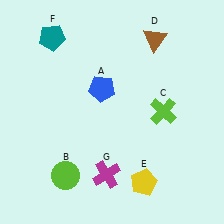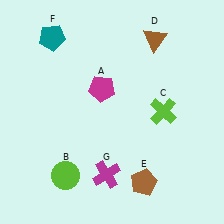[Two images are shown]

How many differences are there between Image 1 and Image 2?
There are 2 differences between the two images.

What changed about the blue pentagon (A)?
In Image 1, A is blue. In Image 2, it changed to magenta.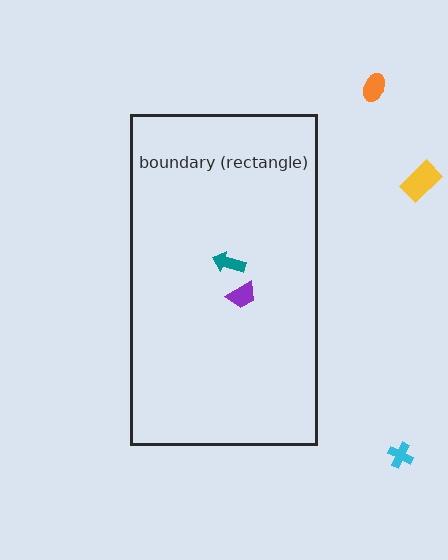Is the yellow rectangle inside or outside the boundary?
Outside.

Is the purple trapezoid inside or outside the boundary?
Inside.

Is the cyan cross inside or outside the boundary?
Outside.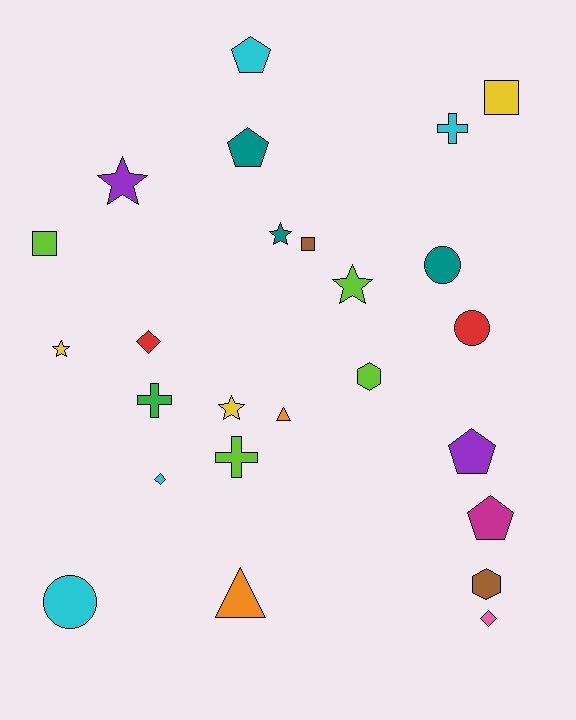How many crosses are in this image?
There are 3 crosses.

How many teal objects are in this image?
There are 3 teal objects.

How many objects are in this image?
There are 25 objects.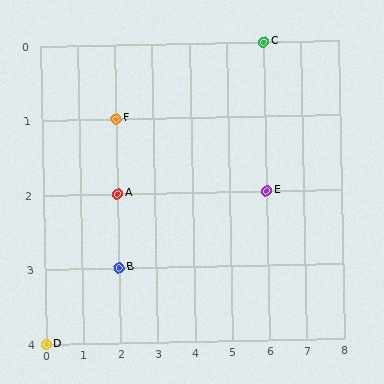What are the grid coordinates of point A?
Point A is at grid coordinates (2, 2).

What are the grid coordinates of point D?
Point D is at grid coordinates (0, 4).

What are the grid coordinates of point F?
Point F is at grid coordinates (2, 1).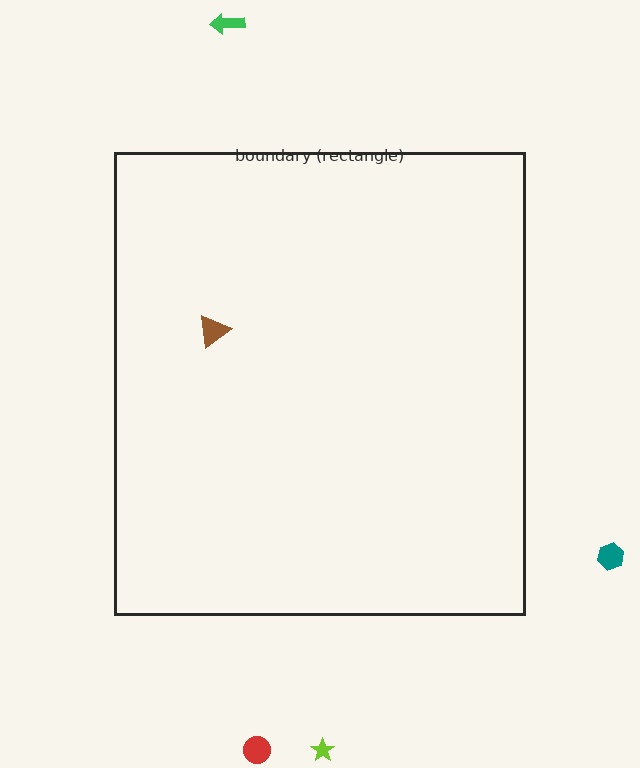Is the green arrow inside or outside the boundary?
Outside.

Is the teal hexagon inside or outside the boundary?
Outside.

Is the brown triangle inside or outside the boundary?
Inside.